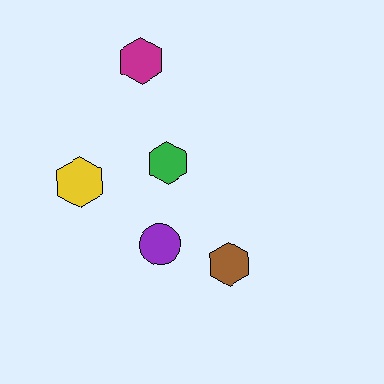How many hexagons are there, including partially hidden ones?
There are 4 hexagons.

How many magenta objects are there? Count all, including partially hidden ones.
There is 1 magenta object.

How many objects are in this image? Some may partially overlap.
There are 5 objects.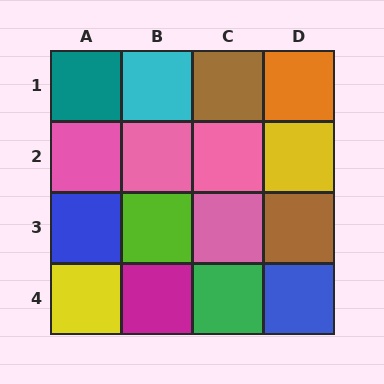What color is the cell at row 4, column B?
Magenta.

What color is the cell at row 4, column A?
Yellow.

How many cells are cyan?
1 cell is cyan.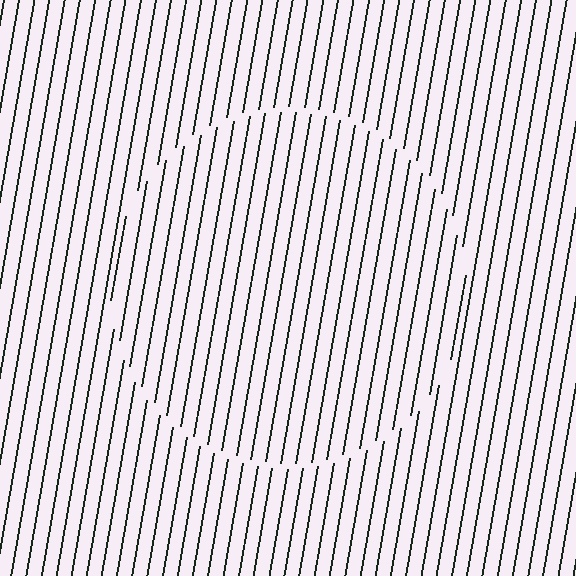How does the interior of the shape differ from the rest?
The interior of the shape contains the same grating, shifted by half a period — the contour is defined by the phase discontinuity where line-ends from the inner and outer gratings abut.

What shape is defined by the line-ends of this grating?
An illusory circle. The interior of the shape contains the same grating, shifted by half a period — the contour is defined by the phase discontinuity where line-ends from the inner and outer gratings abut.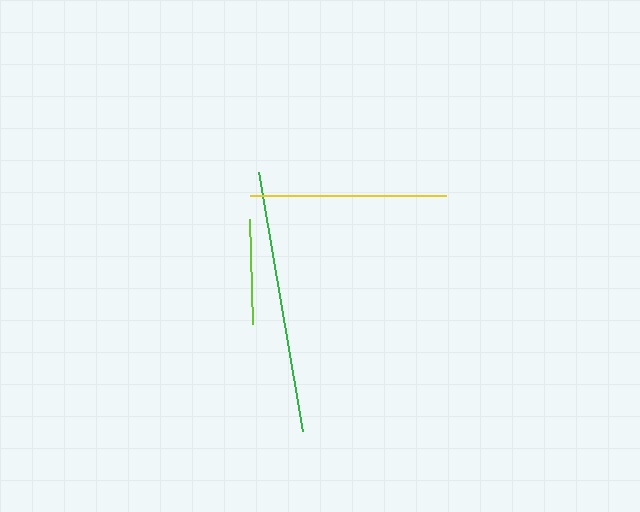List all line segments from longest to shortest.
From longest to shortest: green, yellow, lime.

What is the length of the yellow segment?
The yellow segment is approximately 196 pixels long.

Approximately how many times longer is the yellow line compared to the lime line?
The yellow line is approximately 1.9 times the length of the lime line.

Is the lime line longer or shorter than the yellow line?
The yellow line is longer than the lime line.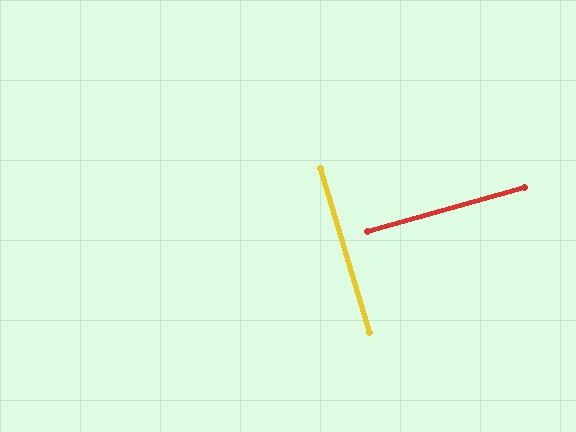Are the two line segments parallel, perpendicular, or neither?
Perpendicular — they meet at approximately 89°.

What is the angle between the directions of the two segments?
Approximately 89 degrees.